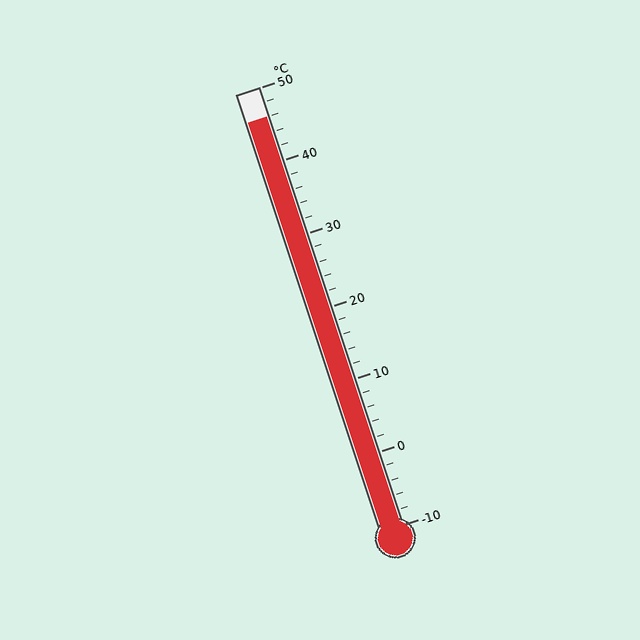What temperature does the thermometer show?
The thermometer shows approximately 46°C.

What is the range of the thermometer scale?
The thermometer scale ranges from -10°C to 50°C.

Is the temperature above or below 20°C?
The temperature is above 20°C.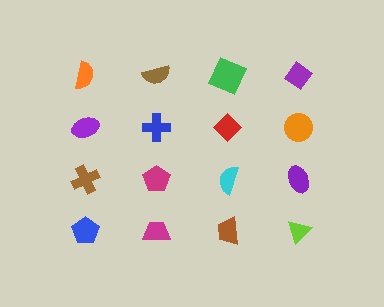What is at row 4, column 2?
A magenta trapezoid.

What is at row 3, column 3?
A cyan semicircle.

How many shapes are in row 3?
4 shapes.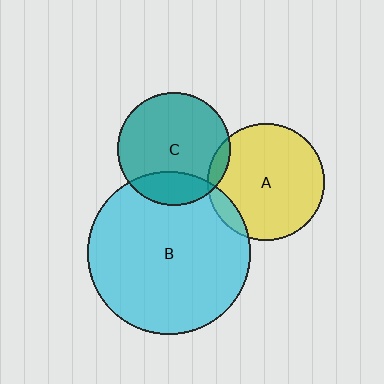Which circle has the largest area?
Circle B (cyan).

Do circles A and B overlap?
Yes.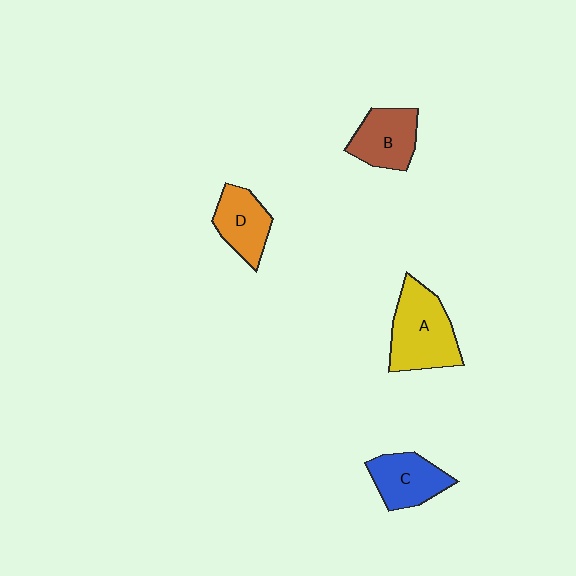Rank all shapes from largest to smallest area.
From largest to smallest: A (yellow), B (brown), C (blue), D (orange).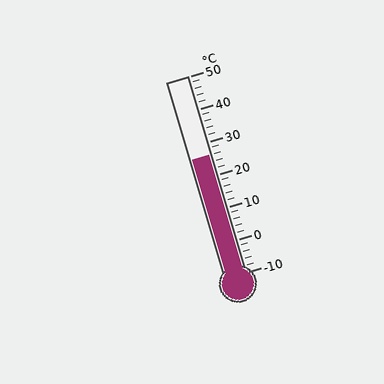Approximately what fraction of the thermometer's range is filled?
The thermometer is filled to approximately 60% of its range.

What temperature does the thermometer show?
The thermometer shows approximately 26°C.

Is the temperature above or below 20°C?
The temperature is above 20°C.